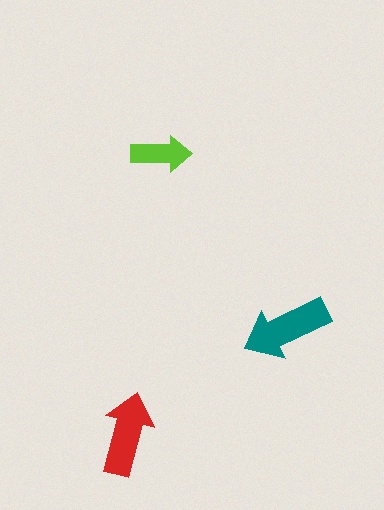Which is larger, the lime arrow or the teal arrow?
The teal one.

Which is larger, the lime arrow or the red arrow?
The red one.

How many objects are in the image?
There are 3 objects in the image.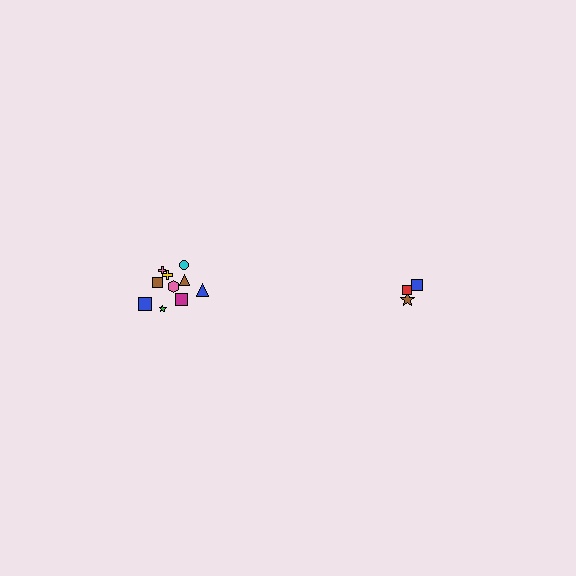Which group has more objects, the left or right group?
The left group.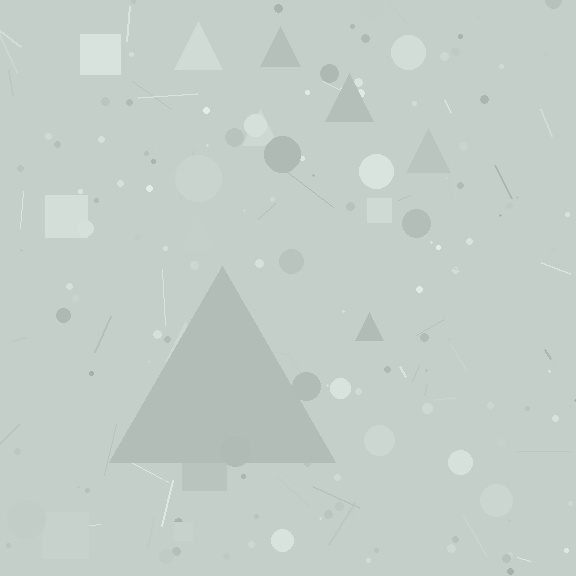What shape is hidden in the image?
A triangle is hidden in the image.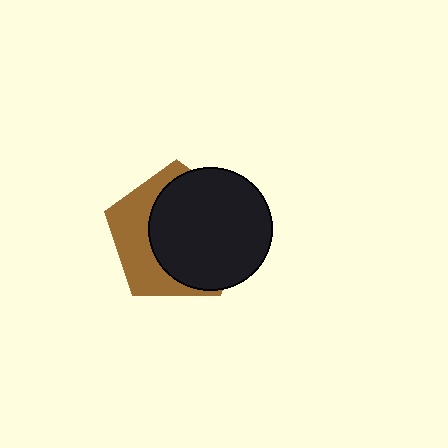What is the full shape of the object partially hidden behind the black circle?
The partially hidden object is a brown pentagon.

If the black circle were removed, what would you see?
You would see the complete brown pentagon.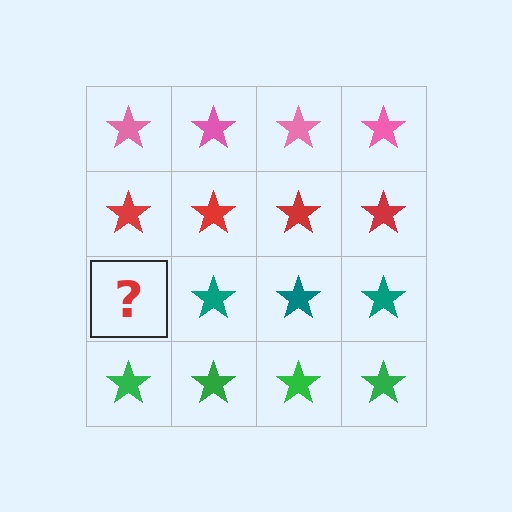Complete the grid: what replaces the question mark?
The question mark should be replaced with a teal star.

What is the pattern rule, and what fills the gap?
The rule is that each row has a consistent color. The gap should be filled with a teal star.